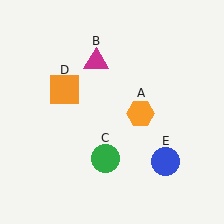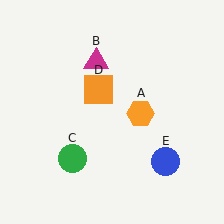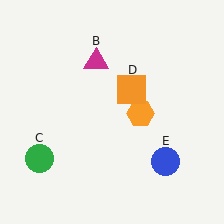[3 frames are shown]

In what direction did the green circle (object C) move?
The green circle (object C) moved left.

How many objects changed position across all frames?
2 objects changed position: green circle (object C), orange square (object D).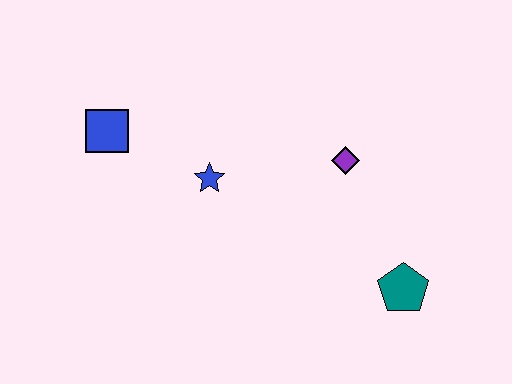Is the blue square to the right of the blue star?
No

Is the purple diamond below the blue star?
No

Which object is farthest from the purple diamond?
The blue square is farthest from the purple diamond.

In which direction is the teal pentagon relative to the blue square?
The teal pentagon is to the right of the blue square.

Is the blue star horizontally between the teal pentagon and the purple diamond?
No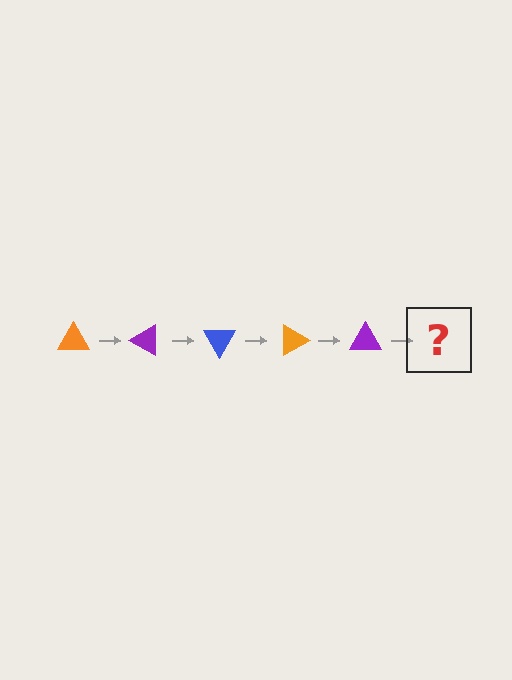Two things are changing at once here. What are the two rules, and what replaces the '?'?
The two rules are that it rotates 30 degrees each step and the color cycles through orange, purple, and blue. The '?' should be a blue triangle, rotated 150 degrees from the start.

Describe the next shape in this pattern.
It should be a blue triangle, rotated 150 degrees from the start.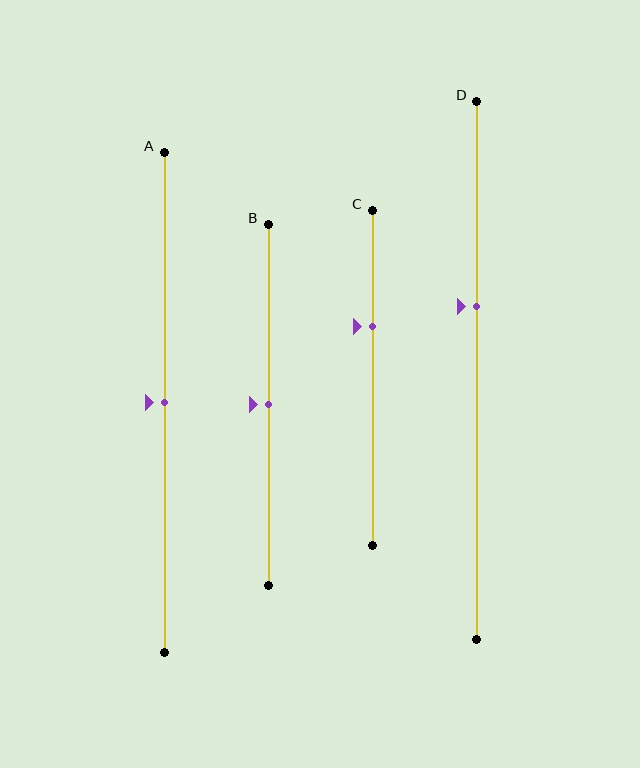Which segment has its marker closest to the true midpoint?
Segment A has its marker closest to the true midpoint.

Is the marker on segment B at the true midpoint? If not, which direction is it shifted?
Yes, the marker on segment B is at the true midpoint.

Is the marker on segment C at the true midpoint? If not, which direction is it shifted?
No, the marker on segment C is shifted upward by about 15% of the segment length.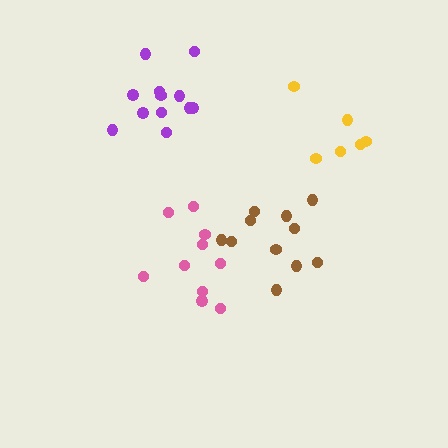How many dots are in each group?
Group 1: 10 dots, Group 2: 11 dots, Group 3: 6 dots, Group 4: 12 dots (39 total).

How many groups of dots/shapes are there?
There are 4 groups.